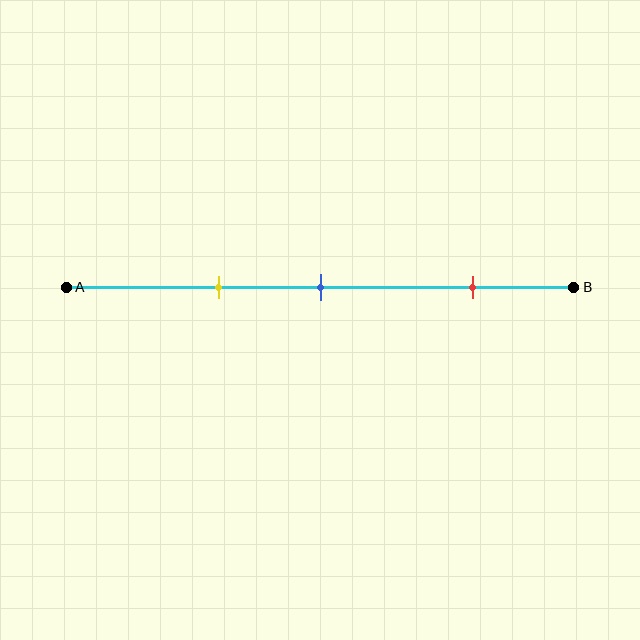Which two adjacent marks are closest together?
The yellow and blue marks are the closest adjacent pair.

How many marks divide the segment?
There are 3 marks dividing the segment.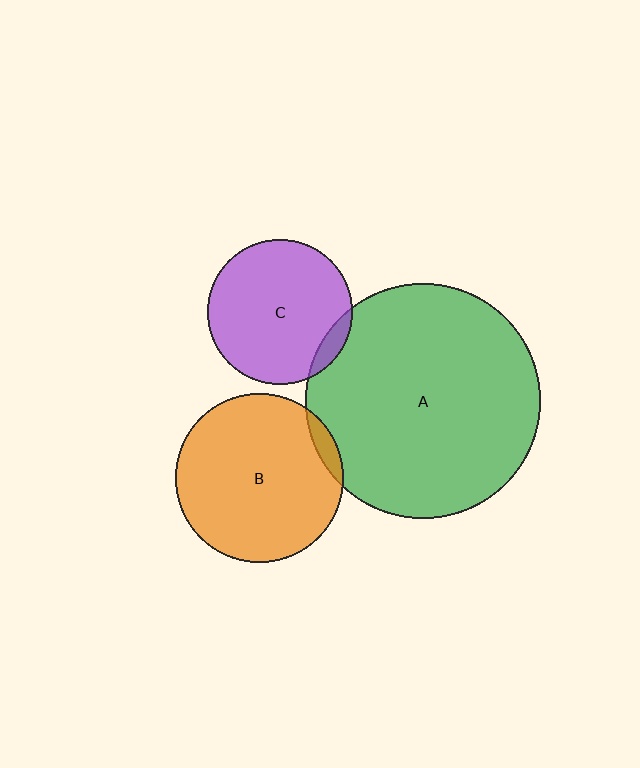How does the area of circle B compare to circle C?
Approximately 1.4 times.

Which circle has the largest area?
Circle A (green).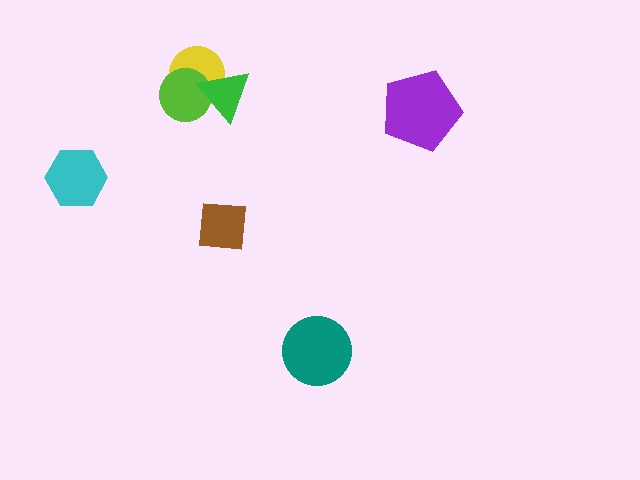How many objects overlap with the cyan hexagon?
0 objects overlap with the cyan hexagon.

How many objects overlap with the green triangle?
2 objects overlap with the green triangle.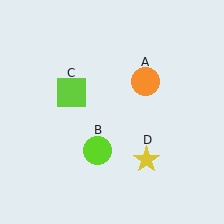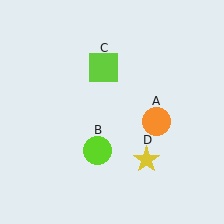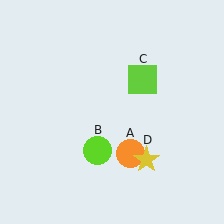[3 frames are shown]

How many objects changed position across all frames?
2 objects changed position: orange circle (object A), lime square (object C).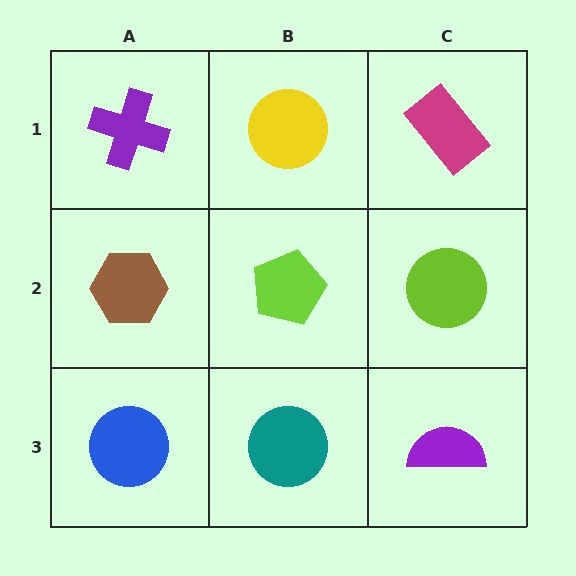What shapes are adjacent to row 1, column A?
A brown hexagon (row 2, column A), a yellow circle (row 1, column B).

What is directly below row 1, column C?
A lime circle.